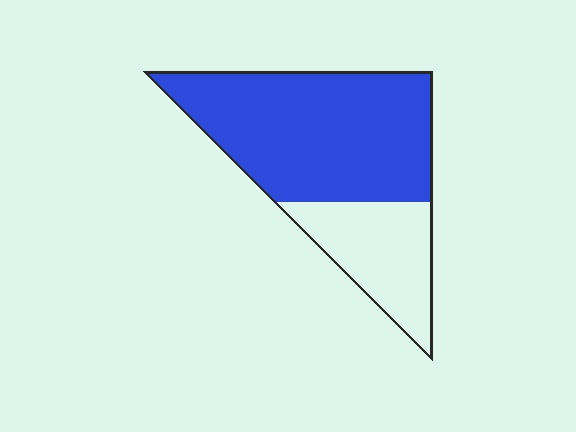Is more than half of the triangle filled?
Yes.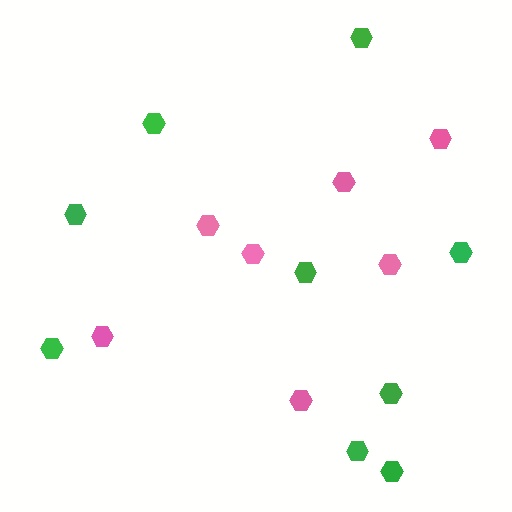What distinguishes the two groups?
There are 2 groups: one group of pink hexagons (7) and one group of green hexagons (9).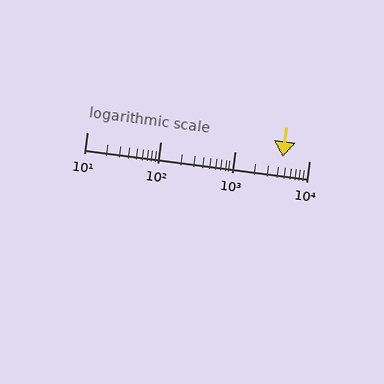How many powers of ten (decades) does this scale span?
The scale spans 3 decades, from 10 to 10000.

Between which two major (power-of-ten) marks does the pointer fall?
The pointer is between 1000 and 10000.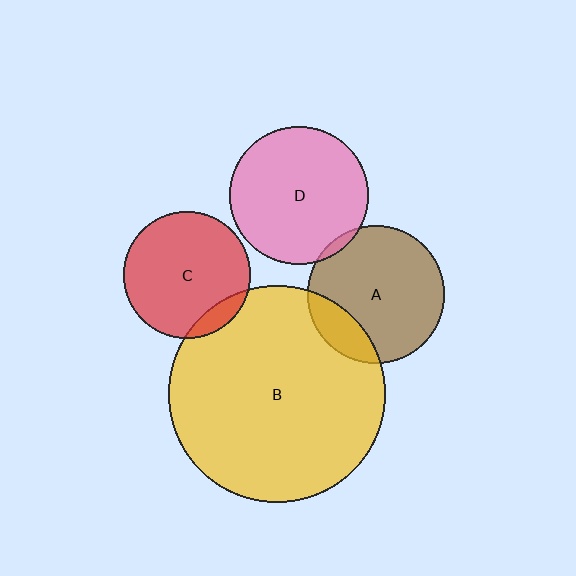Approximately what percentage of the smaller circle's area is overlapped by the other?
Approximately 20%.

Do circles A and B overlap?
Yes.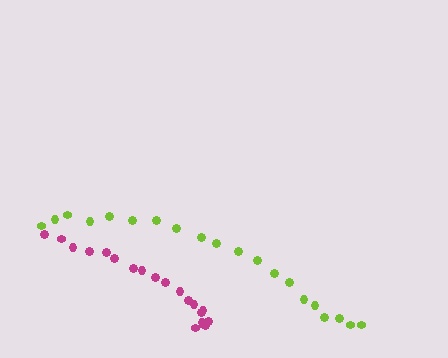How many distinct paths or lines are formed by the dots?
There are 2 distinct paths.